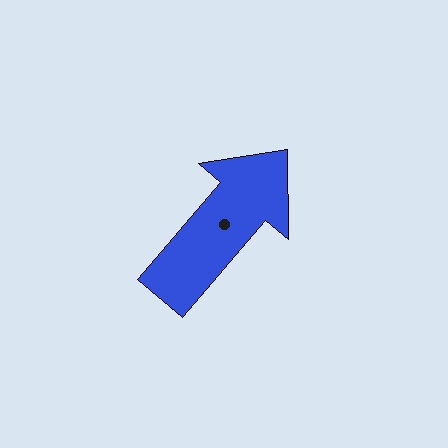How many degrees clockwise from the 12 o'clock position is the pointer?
Approximately 40 degrees.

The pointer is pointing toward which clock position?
Roughly 1 o'clock.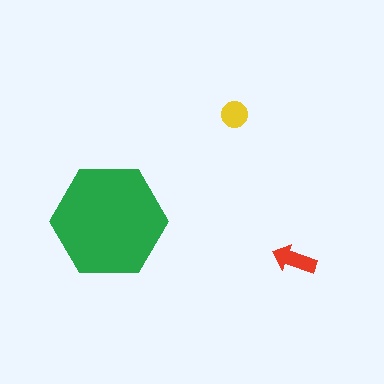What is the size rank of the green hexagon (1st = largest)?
1st.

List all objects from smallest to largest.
The yellow circle, the red arrow, the green hexagon.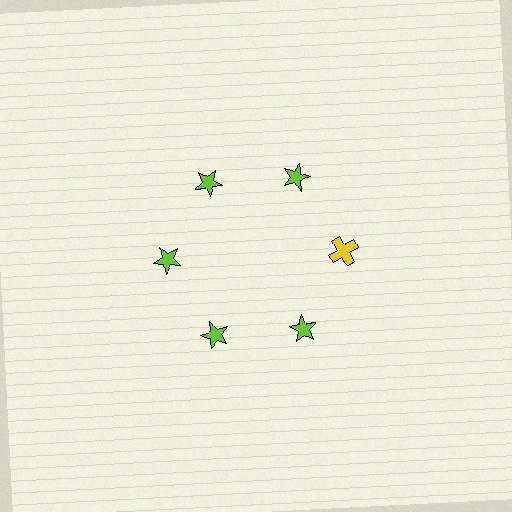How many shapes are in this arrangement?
There are 6 shapes arranged in a ring pattern.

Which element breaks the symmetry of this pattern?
The yellow cross at roughly the 3 o'clock position breaks the symmetry. All other shapes are lime stars.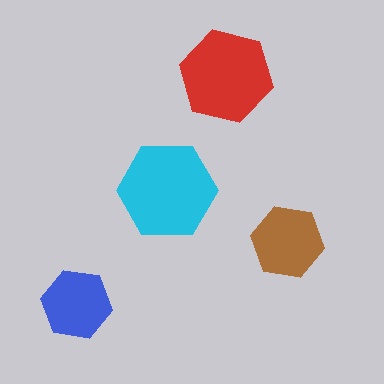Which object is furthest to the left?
The blue hexagon is leftmost.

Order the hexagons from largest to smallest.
the cyan one, the red one, the brown one, the blue one.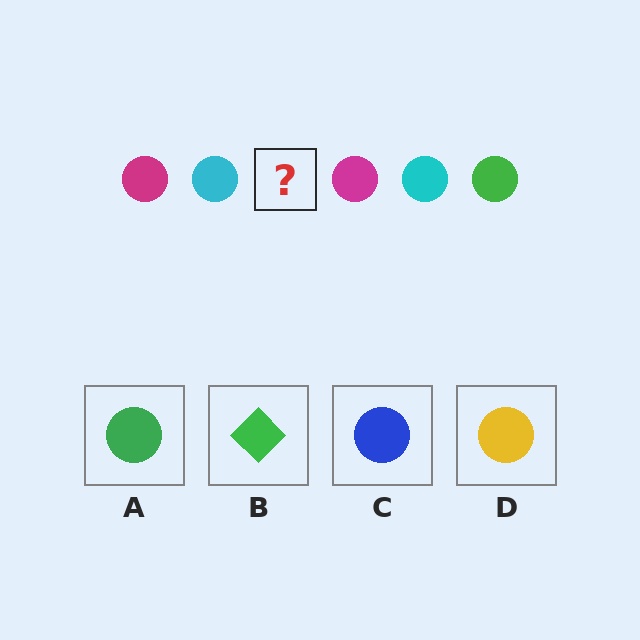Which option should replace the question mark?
Option A.